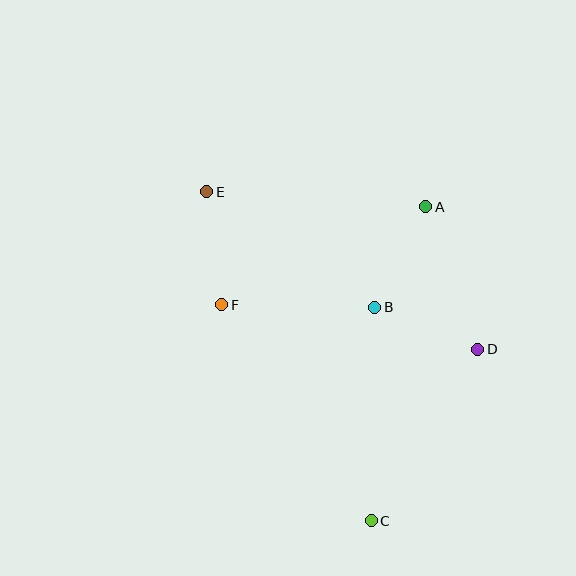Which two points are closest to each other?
Points B and D are closest to each other.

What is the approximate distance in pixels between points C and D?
The distance between C and D is approximately 202 pixels.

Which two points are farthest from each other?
Points C and E are farthest from each other.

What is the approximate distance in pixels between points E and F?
The distance between E and F is approximately 114 pixels.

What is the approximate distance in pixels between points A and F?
The distance between A and F is approximately 226 pixels.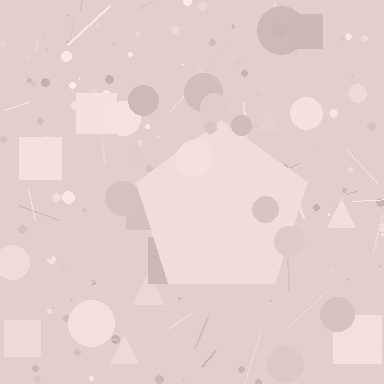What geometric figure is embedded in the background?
A pentagon is embedded in the background.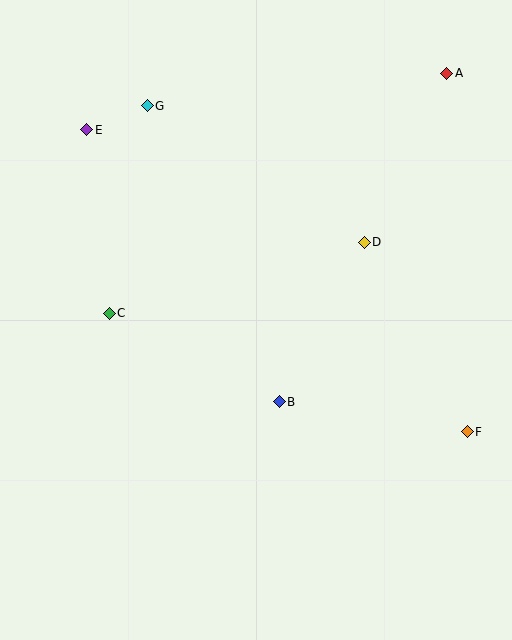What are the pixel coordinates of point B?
Point B is at (279, 402).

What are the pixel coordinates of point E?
Point E is at (87, 130).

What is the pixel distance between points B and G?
The distance between B and G is 324 pixels.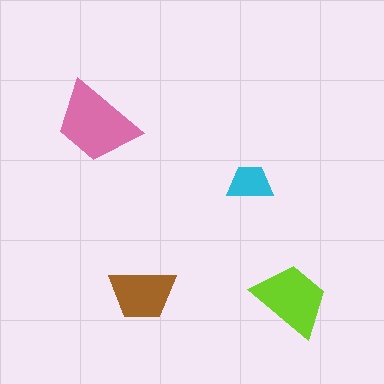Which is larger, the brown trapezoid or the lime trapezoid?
The lime one.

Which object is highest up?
The pink trapezoid is topmost.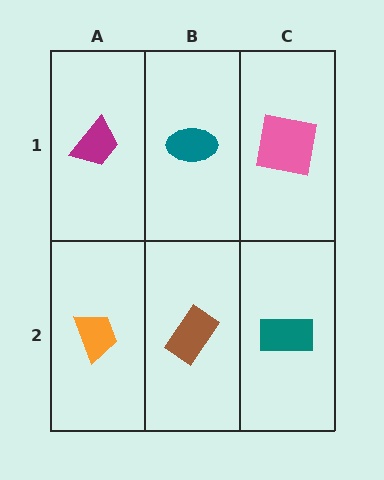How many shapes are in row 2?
3 shapes.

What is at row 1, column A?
A magenta trapezoid.